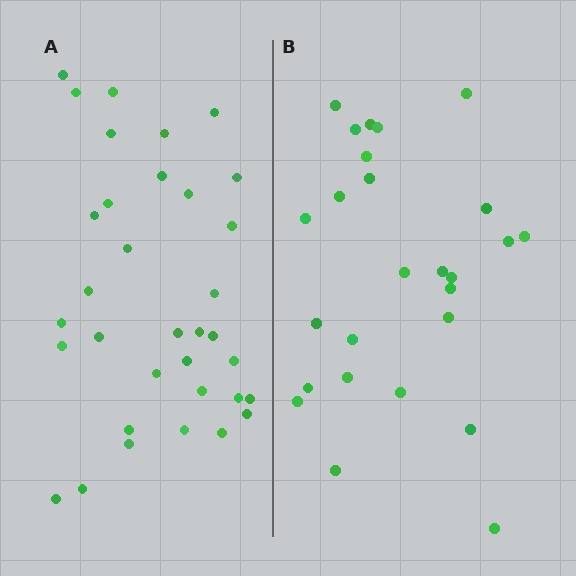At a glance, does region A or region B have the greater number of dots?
Region A (the left region) has more dots.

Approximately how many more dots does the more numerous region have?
Region A has roughly 8 or so more dots than region B.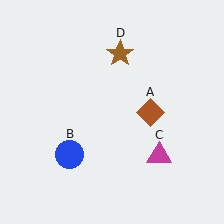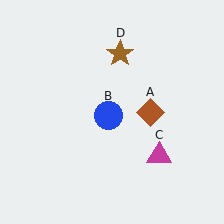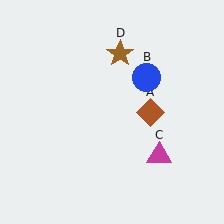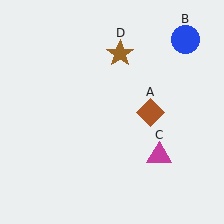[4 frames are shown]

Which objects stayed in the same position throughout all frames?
Brown diamond (object A) and magenta triangle (object C) and brown star (object D) remained stationary.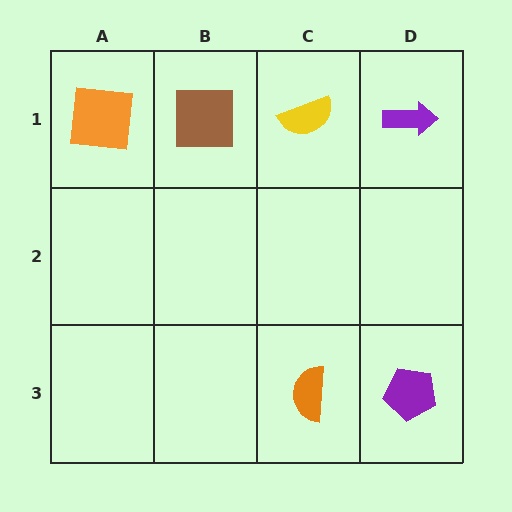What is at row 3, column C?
An orange semicircle.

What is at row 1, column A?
An orange square.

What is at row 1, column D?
A purple arrow.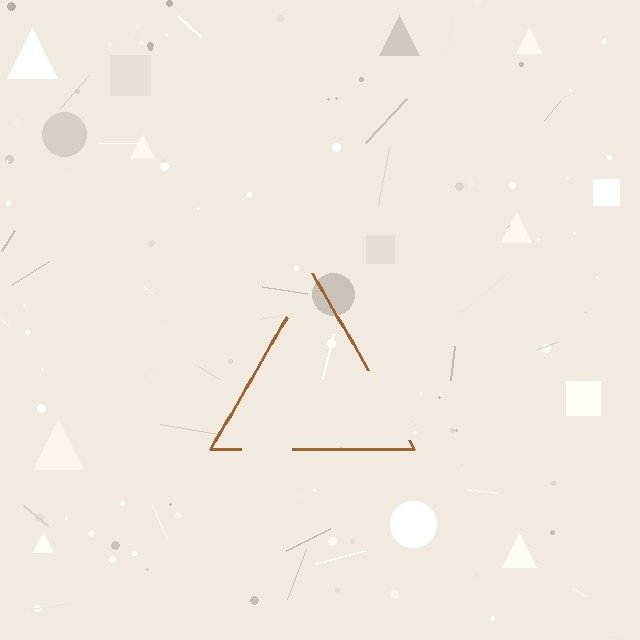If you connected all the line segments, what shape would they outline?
They would outline a triangle.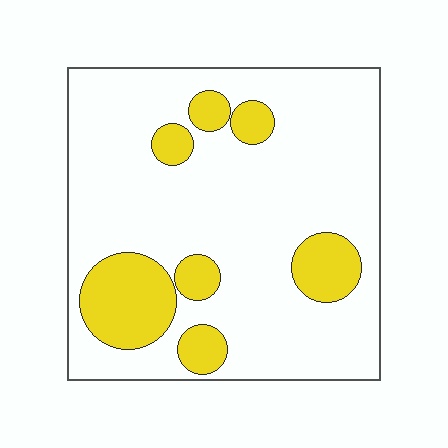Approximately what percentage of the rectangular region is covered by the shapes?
Approximately 20%.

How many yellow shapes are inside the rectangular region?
7.